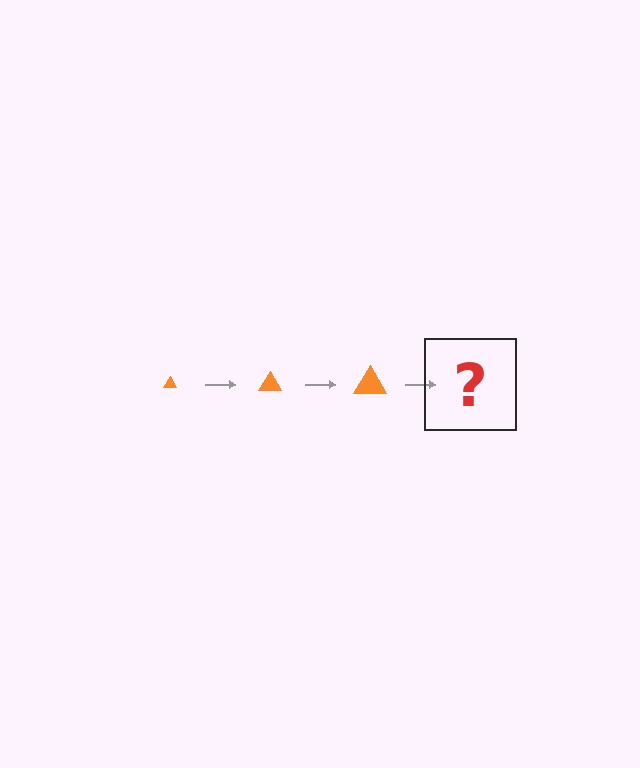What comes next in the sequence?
The next element should be an orange triangle, larger than the previous one.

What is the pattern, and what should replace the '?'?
The pattern is that the triangle gets progressively larger each step. The '?' should be an orange triangle, larger than the previous one.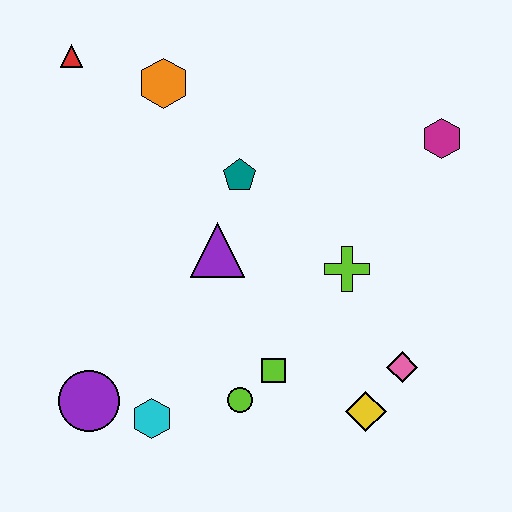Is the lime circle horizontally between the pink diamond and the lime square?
No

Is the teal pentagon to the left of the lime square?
Yes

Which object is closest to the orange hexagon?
The red triangle is closest to the orange hexagon.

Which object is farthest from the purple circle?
The magenta hexagon is farthest from the purple circle.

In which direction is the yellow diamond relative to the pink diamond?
The yellow diamond is below the pink diamond.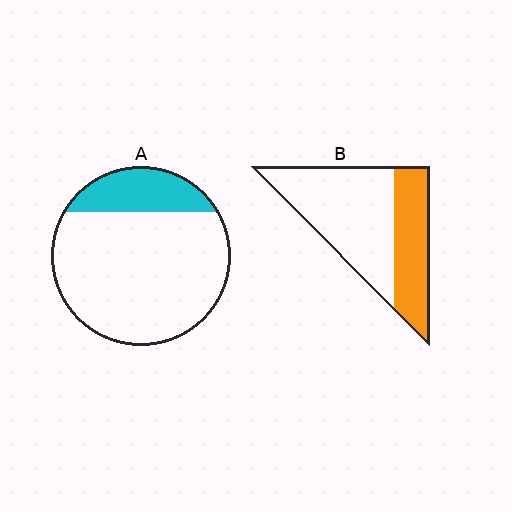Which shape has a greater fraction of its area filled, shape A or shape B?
Shape B.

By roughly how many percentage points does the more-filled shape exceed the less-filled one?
By roughly 15 percentage points (B over A).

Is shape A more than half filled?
No.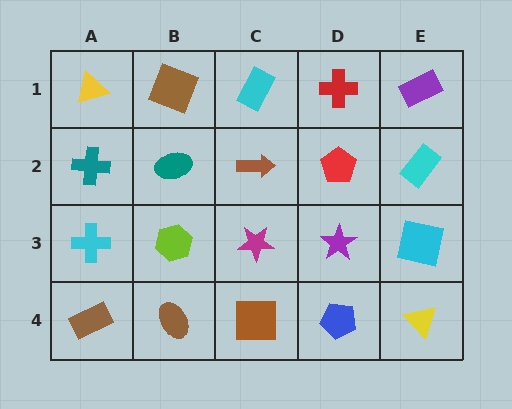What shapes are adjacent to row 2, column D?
A red cross (row 1, column D), a purple star (row 3, column D), a brown arrow (row 2, column C), a cyan rectangle (row 2, column E).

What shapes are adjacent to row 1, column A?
A teal cross (row 2, column A), a brown square (row 1, column B).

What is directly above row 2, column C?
A cyan rectangle.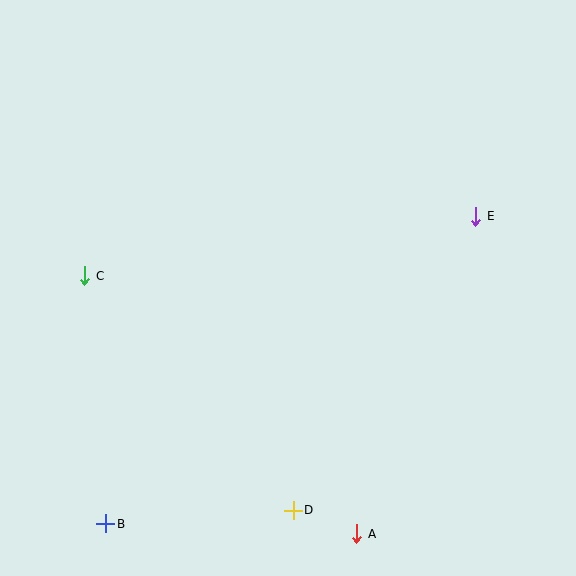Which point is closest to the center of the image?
Point E at (476, 216) is closest to the center.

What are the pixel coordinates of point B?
Point B is at (106, 524).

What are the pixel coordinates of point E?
Point E is at (476, 216).